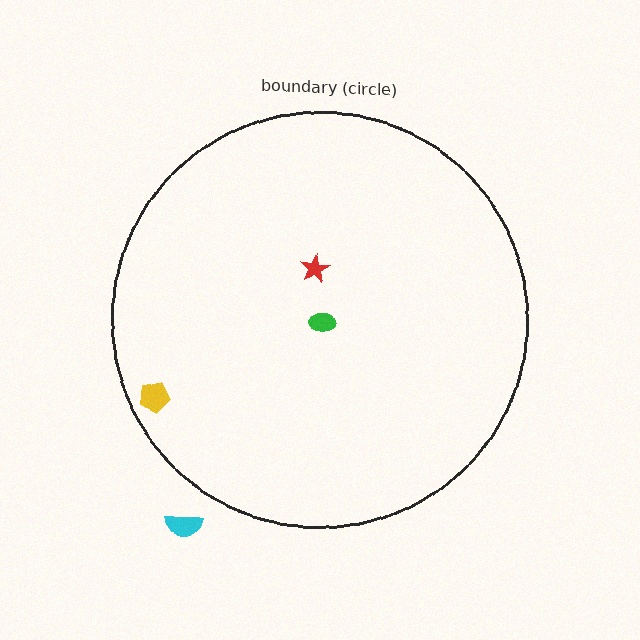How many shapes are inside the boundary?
3 inside, 1 outside.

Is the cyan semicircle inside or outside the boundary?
Outside.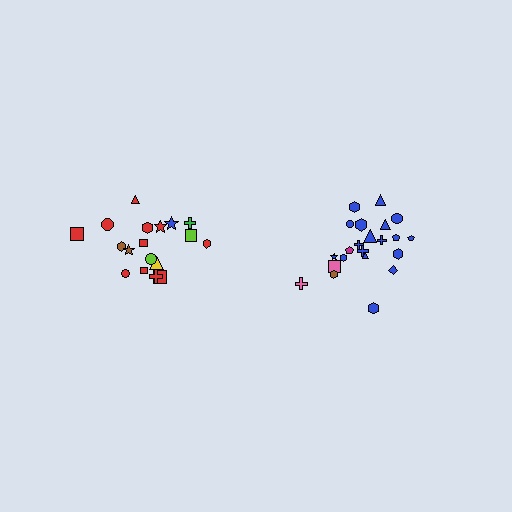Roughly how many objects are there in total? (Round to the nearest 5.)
Roughly 40 objects in total.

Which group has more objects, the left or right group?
The right group.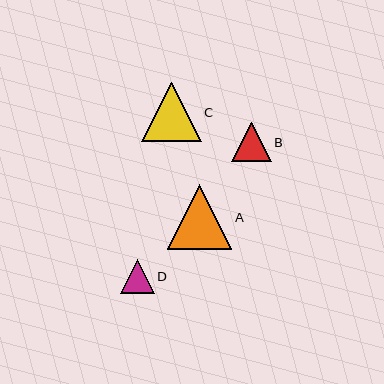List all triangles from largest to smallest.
From largest to smallest: A, C, B, D.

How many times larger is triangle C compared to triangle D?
Triangle C is approximately 1.8 times the size of triangle D.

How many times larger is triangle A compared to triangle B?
Triangle A is approximately 1.6 times the size of triangle B.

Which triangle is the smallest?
Triangle D is the smallest with a size of approximately 34 pixels.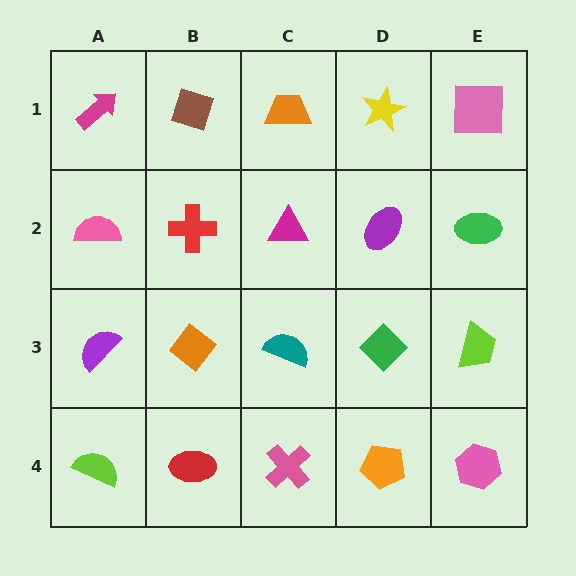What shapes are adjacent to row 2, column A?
A magenta arrow (row 1, column A), a purple semicircle (row 3, column A), a red cross (row 2, column B).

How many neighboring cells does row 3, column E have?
3.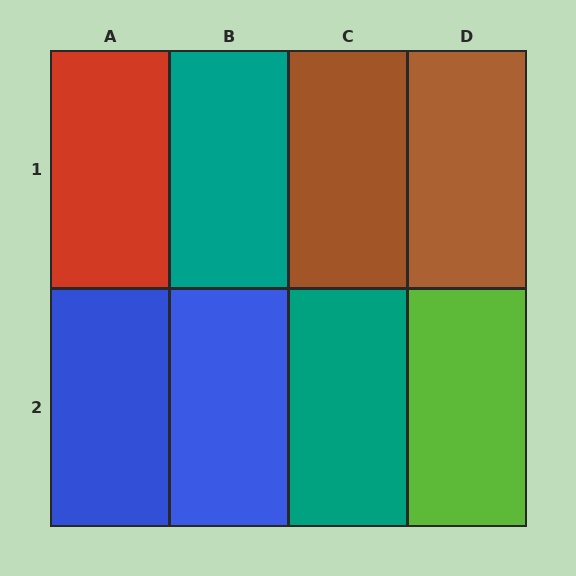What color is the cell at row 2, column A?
Blue.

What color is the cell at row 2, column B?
Blue.